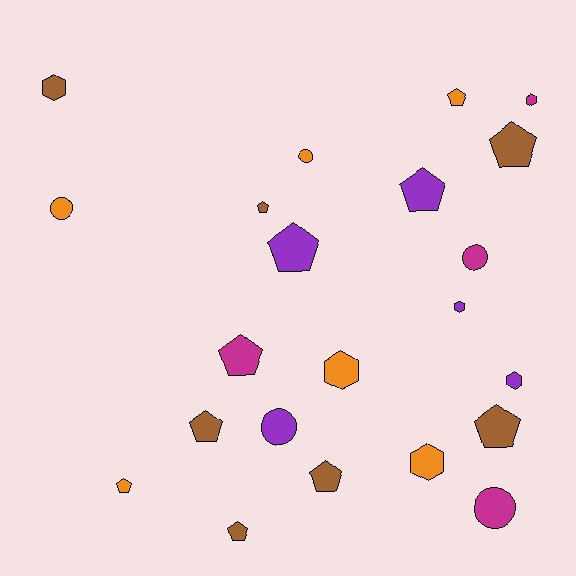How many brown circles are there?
There are no brown circles.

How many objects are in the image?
There are 22 objects.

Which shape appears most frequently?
Pentagon, with 11 objects.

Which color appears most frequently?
Brown, with 7 objects.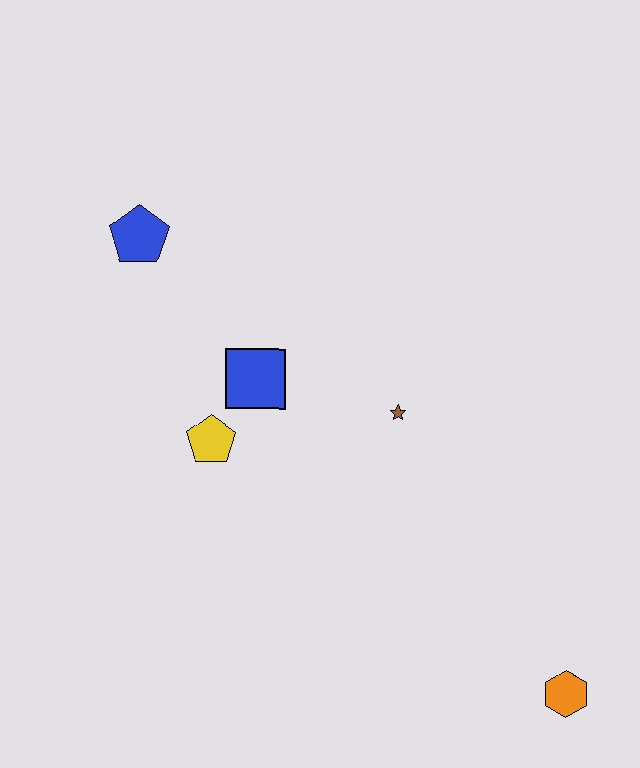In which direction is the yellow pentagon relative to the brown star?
The yellow pentagon is to the left of the brown star.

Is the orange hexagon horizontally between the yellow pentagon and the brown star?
No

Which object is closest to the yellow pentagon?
The blue square is closest to the yellow pentagon.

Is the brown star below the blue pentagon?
Yes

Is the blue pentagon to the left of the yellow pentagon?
Yes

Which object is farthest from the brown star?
The orange hexagon is farthest from the brown star.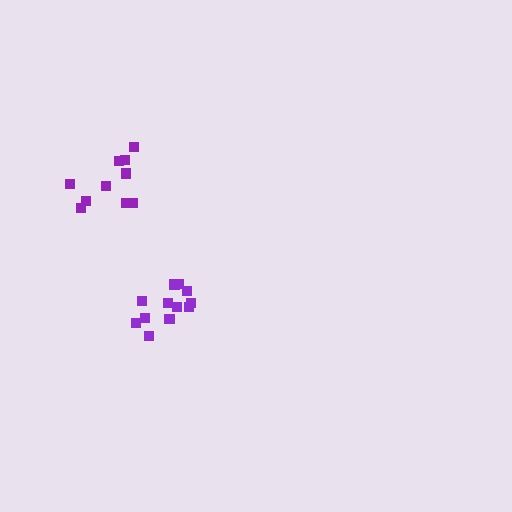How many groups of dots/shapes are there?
There are 2 groups.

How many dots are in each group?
Group 1: 10 dots, Group 2: 12 dots (22 total).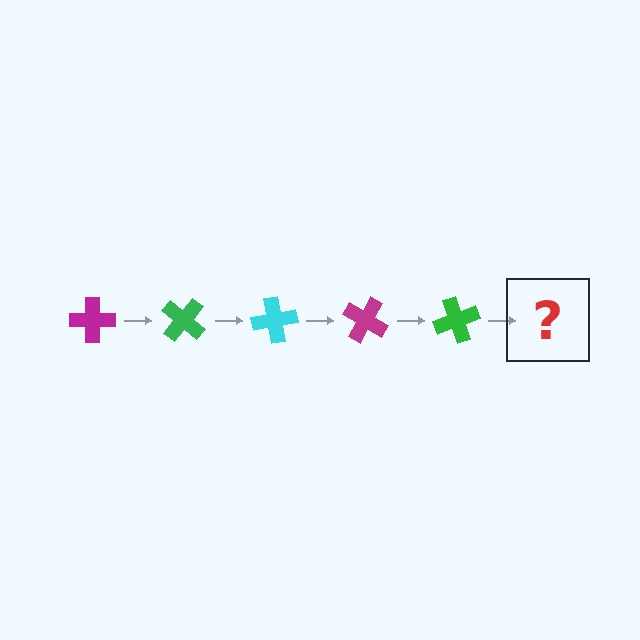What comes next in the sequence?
The next element should be a cyan cross, rotated 200 degrees from the start.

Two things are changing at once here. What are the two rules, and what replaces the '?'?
The two rules are that it rotates 40 degrees each step and the color cycles through magenta, green, and cyan. The '?' should be a cyan cross, rotated 200 degrees from the start.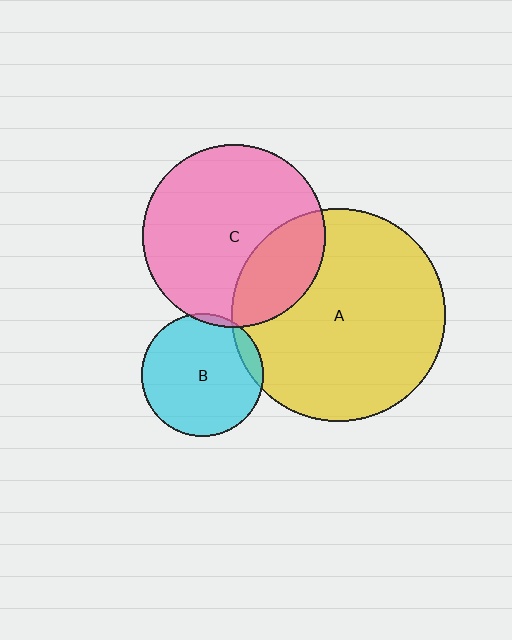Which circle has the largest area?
Circle A (yellow).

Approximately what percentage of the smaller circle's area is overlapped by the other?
Approximately 5%.